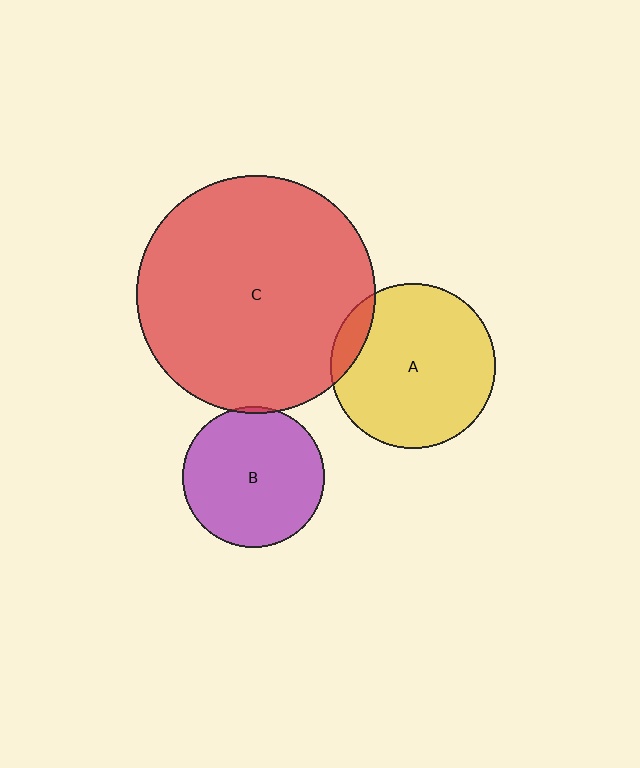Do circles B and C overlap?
Yes.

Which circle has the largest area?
Circle C (red).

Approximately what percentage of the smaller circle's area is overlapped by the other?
Approximately 5%.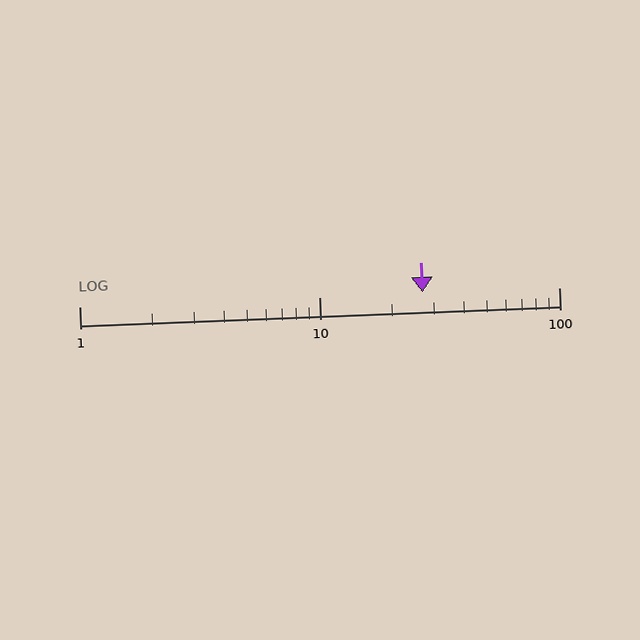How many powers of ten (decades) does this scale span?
The scale spans 2 decades, from 1 to 100.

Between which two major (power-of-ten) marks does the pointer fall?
The pointer is between 10 and 100.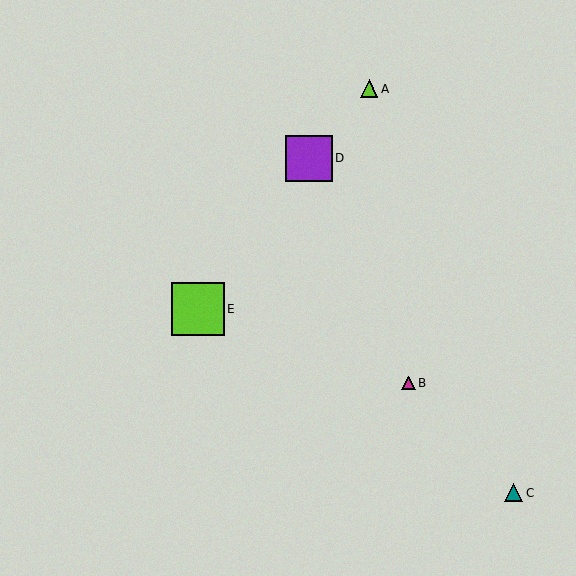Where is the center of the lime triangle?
The center of the lime triangle is at (369, 89).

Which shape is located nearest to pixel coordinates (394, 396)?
The magenta triangle (labeled B) at (409, 383) is nearest to that location.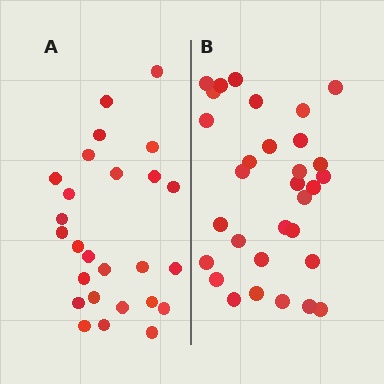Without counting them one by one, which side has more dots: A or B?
Region B (the right region) has more dots.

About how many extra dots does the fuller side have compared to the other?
Region B has about 5 more dots than region A.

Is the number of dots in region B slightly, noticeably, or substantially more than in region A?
Region B has only slightly more — the two regions are fairly close. The ratio is roughly 1.2 to 1.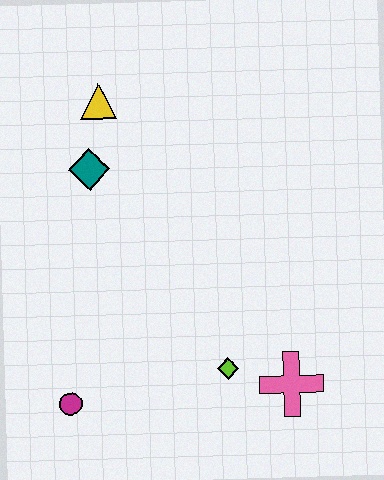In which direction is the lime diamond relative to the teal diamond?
The lime diamond is below the teal diamond.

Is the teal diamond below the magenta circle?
No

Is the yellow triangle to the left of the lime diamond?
Yes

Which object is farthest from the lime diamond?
The yellow triangle is farthest from the lime diamond.